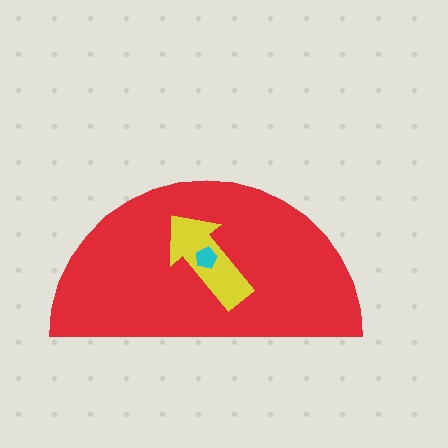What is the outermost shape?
The red semicircle.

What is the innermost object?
The cyan pentagon.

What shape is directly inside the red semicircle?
The yellow arrow.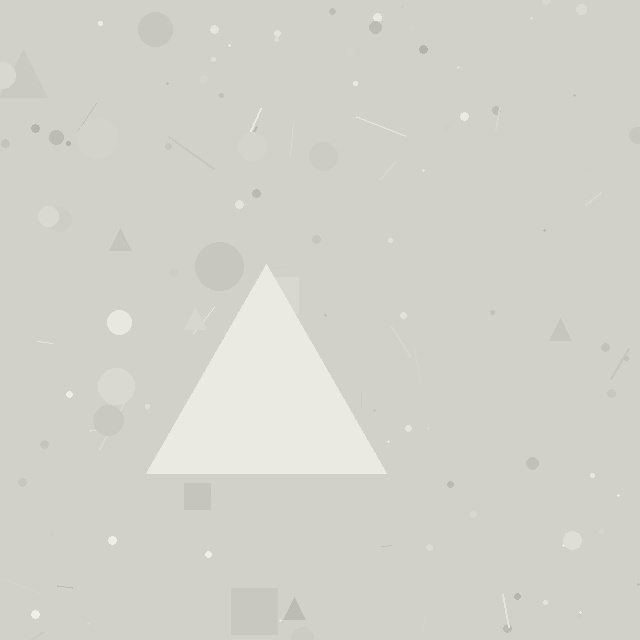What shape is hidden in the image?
A triangle is hidden in the image.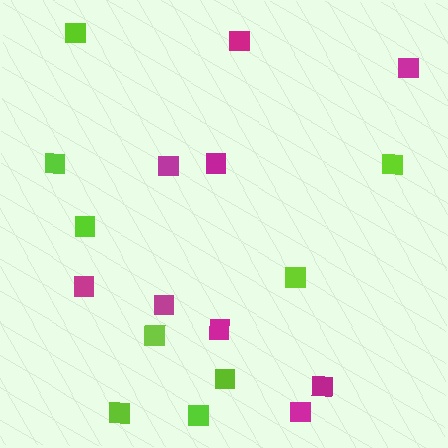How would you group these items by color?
There are 2 groups: one group of magenta squares (9) and one group of lime squares (9).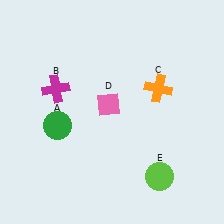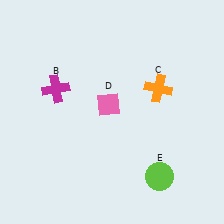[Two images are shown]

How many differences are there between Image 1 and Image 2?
There is 1 difference between the two images.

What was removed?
The green circle (A) was removed in Image 2.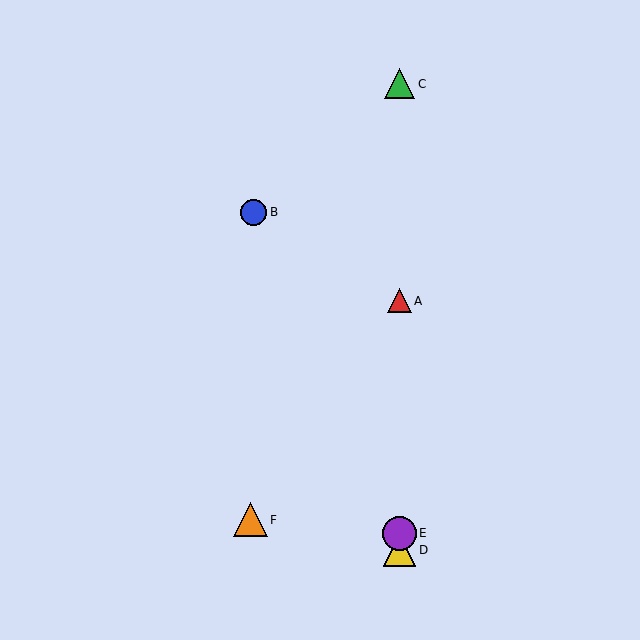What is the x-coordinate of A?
Object A is at x≈399.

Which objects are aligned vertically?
Objects A, C, D, E are aligned vertically.